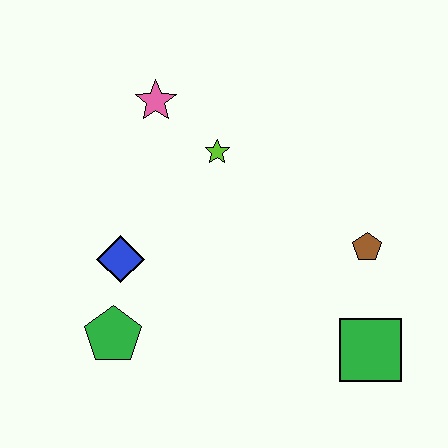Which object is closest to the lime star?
The pink star is closest to the lime star.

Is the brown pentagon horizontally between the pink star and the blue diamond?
No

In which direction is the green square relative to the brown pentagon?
The green square is below the brown pentagon.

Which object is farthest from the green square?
The pink star is farthest from the green square.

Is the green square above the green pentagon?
No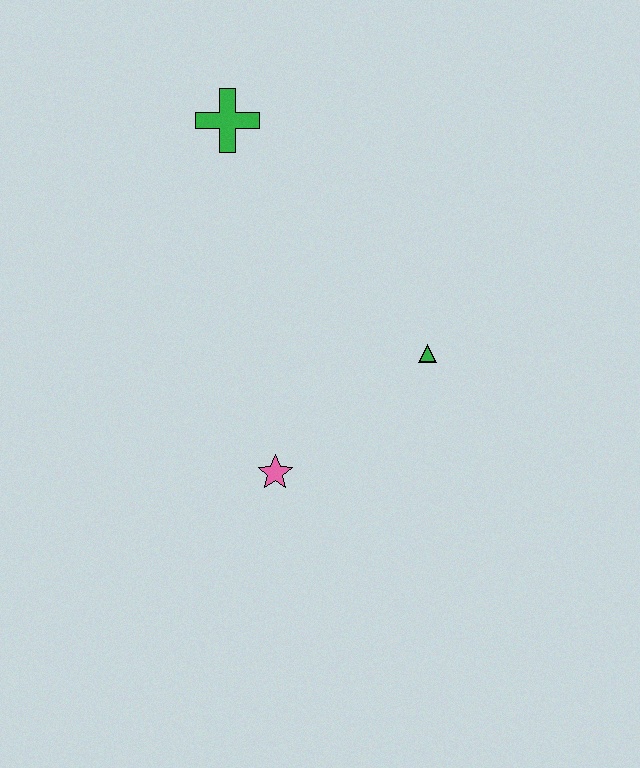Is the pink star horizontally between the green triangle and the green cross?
Yes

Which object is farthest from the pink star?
The green cross is farthest from the pink star.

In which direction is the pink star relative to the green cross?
The pink star is below the green cross.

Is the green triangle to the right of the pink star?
Yes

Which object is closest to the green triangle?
The pink star is closest to the green triangle.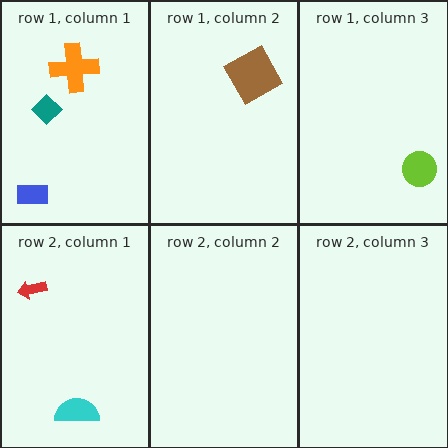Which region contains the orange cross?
The row 1, column 1 region.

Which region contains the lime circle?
The row 1, column 3 region.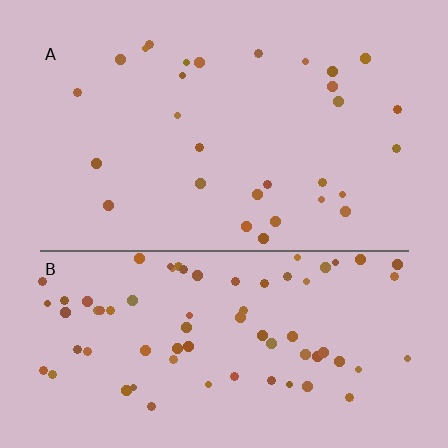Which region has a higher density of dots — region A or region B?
B (the bottom).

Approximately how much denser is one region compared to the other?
Approximately 2.6× — region B over region A.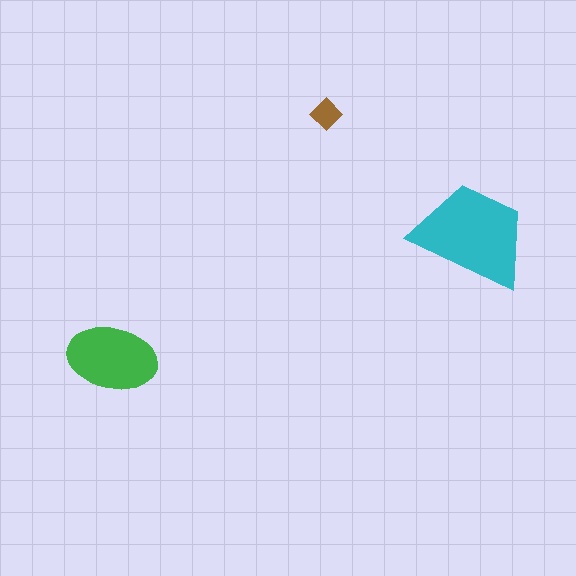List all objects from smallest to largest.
The brown diamond, the green ellipse, the cyan trapezoid.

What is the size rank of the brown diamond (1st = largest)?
3rd.